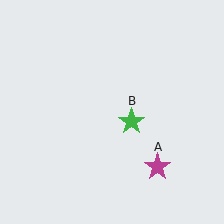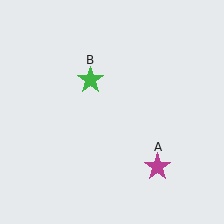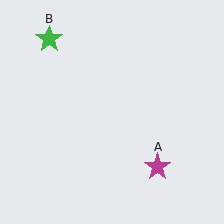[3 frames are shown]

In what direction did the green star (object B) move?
The green star (object B) moved up and to the left.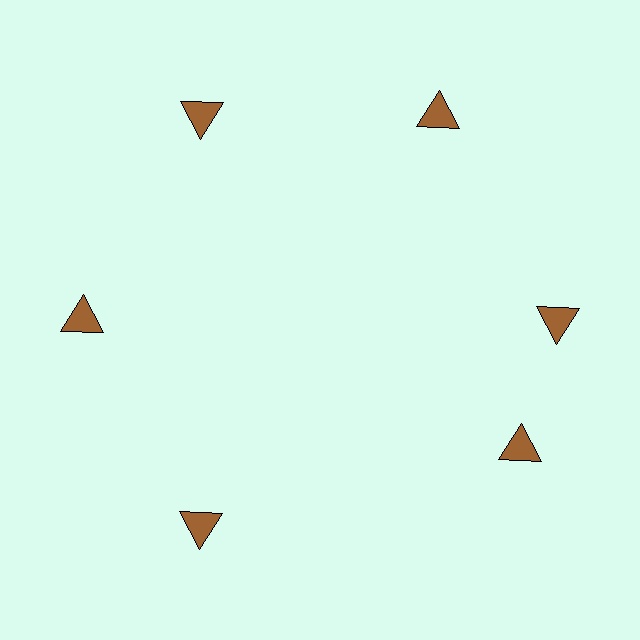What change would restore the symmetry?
The symmetry would be restored by rotating it back into even spacing with its neighbors so that all 6 triangles sit at equal angles and equal distance from the center.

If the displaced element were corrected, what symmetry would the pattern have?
It would have 6-fold rotational symmetry — the pattern would map onto itself every 60 degrees.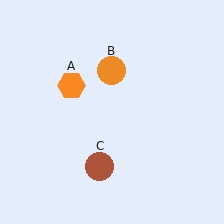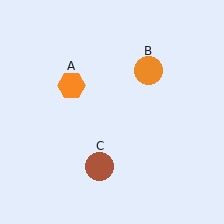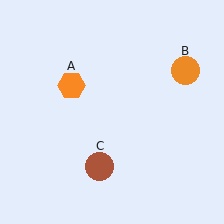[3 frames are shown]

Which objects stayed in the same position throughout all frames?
Orange hexagon (object A) and brown circle (object C) remained stationary.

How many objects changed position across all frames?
1 object changed position: orange circle (object B).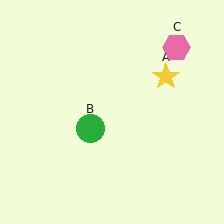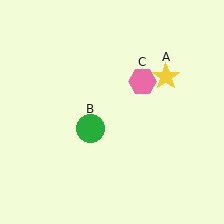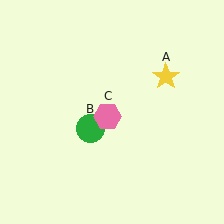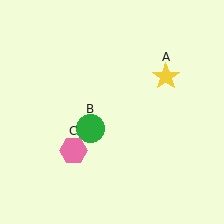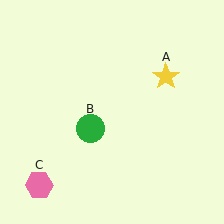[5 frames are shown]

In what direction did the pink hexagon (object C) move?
The pink hexagon (object C) moved down and to the left.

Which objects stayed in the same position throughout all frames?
Yellow star (object A) and green circle (object B) remained stationary.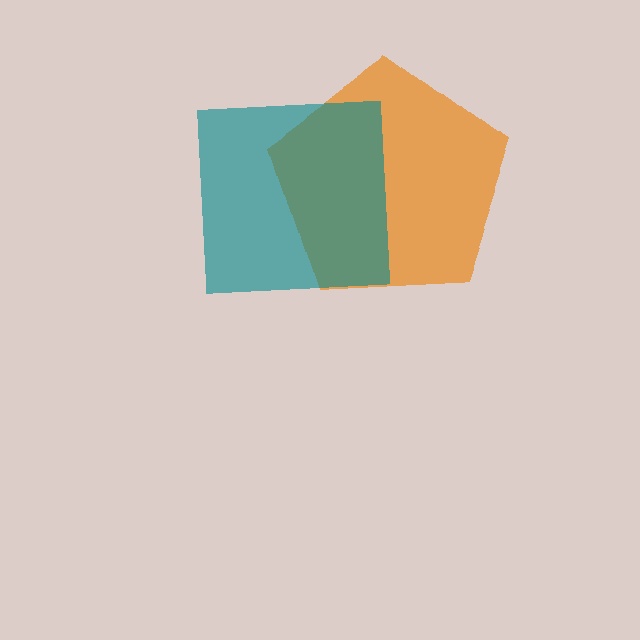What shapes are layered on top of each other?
The layered shapes are: an orange pentagon, a teal square.